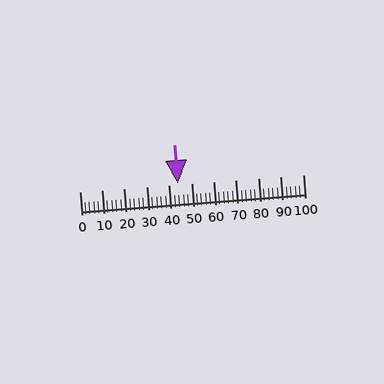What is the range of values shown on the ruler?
The ruler shows values from 0 to 100.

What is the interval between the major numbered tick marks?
The major tick marks are spaced 10 units apart.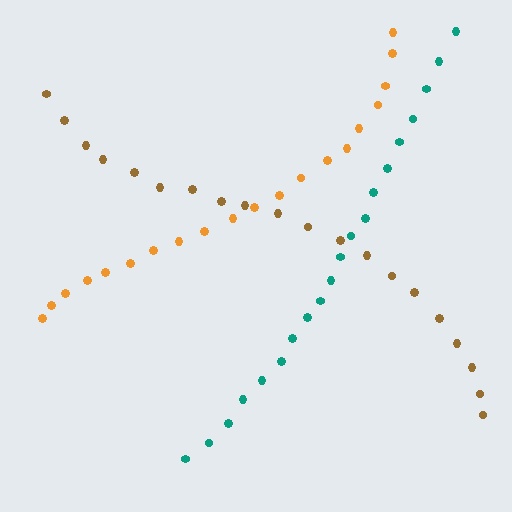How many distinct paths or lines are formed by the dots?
There are 3 distinct paths.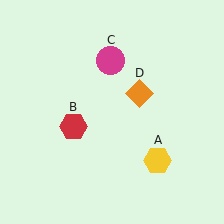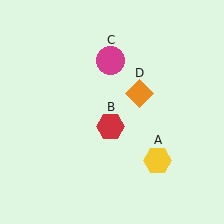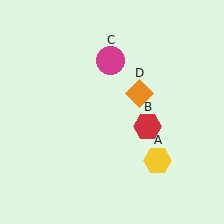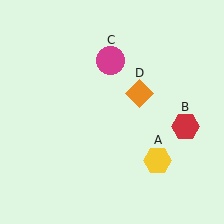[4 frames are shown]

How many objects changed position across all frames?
1 object changed position: red hexagon (object B).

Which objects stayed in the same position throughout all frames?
Yellow hexagon (object A) and magenta circle (object C) and orange diamond (object D) remained stationary.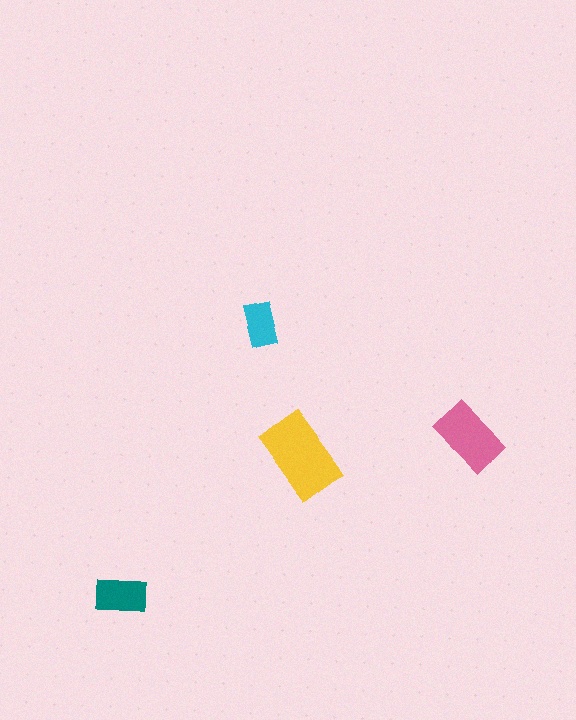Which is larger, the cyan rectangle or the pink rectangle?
The pink one.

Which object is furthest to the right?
The pink rectangle is rightmost.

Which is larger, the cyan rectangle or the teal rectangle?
The teal one.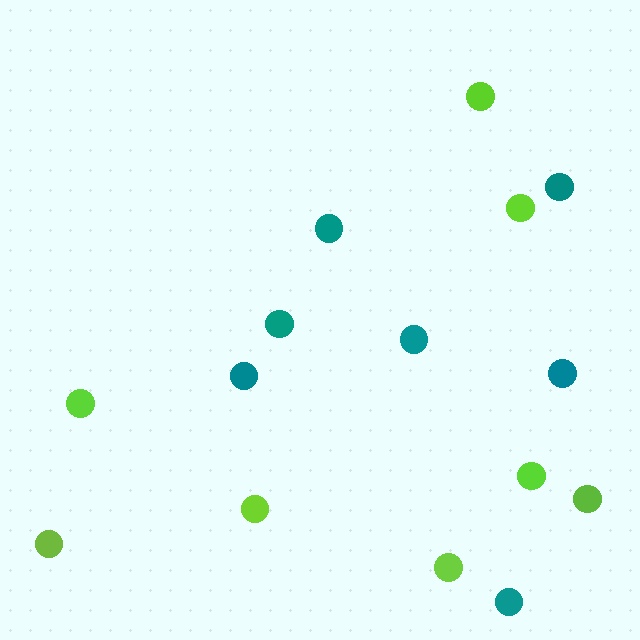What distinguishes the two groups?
There are 2 groups: one group of lime circles (8) and one group of teal circles (7).